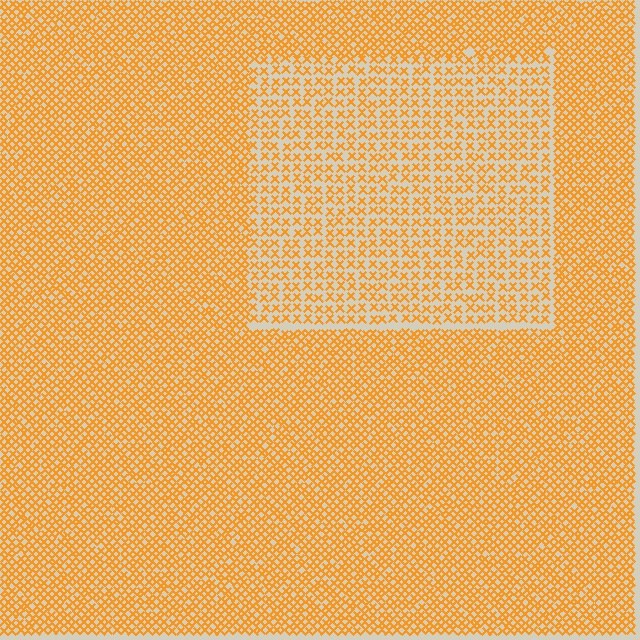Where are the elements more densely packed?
The elements are more densely packed outside the rectangle boundary.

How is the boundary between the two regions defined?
The boundary is defined by a change in element density (approximately 1.8x ratio). All elements are the same color, size, and shape.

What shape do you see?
I see a rectangle.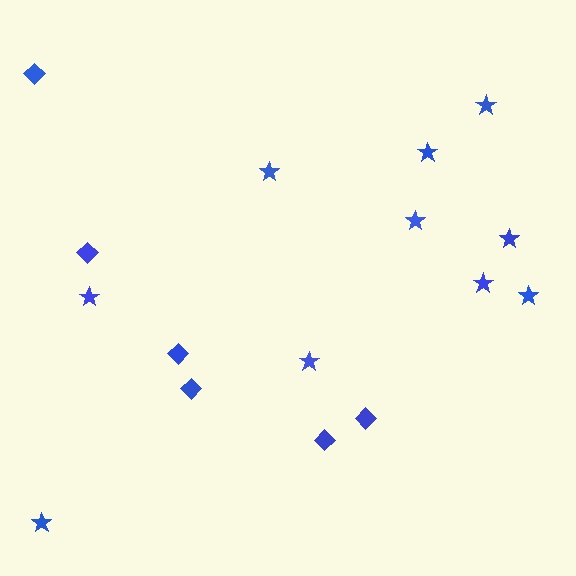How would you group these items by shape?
There are 2 groups: one group of diamonds (6) and one group of stars (10).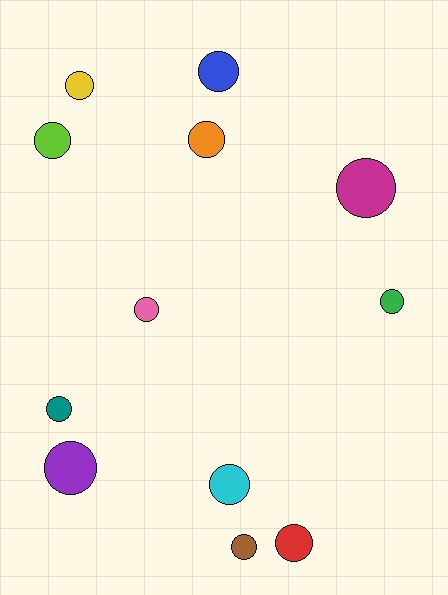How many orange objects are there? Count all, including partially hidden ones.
There is 1 orange object.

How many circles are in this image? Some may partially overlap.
There are 12 circles.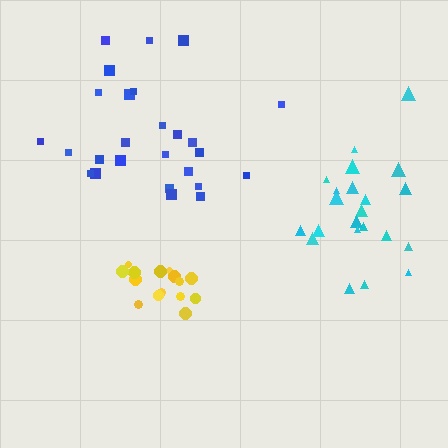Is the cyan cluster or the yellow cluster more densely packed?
Yellow.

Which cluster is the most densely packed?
Yellow.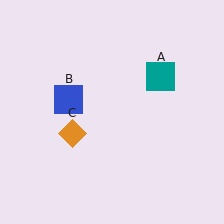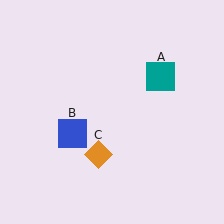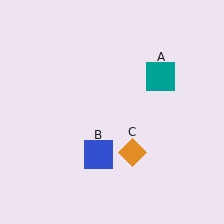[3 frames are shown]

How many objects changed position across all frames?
2 objects changed position: blue square (object B), orange diamond (object C).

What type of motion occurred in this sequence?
The blue square (object B), orange diamond (object C) rotated counterclockwise around the center of the scene.